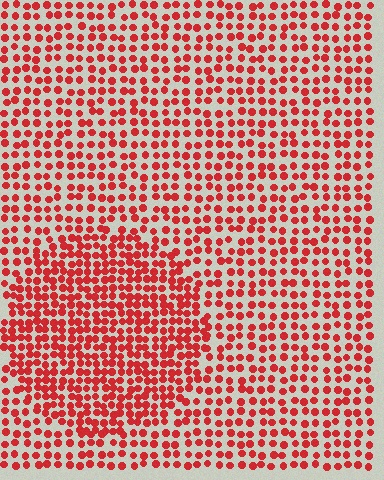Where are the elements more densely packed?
The elements are more densely packed inside the circle boundary.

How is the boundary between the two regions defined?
The boundary is defined by a change in element density (approximately 1.6x ratio). All elements are the same color, size, and shape.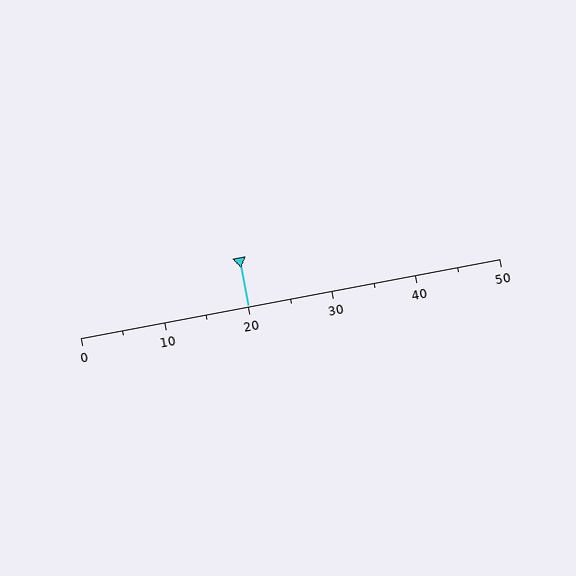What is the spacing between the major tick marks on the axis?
The major ticks are spaced 10 apart.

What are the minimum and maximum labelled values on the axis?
The axis runs from 0 to 50.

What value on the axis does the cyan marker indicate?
The marker indicates approximately 20.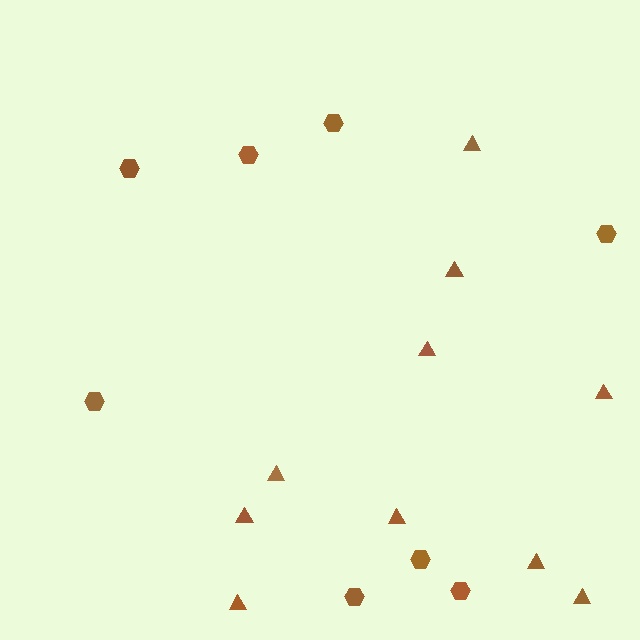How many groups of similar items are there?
There are 2 groups: one group of triangles (10) and one group of hexagons (8).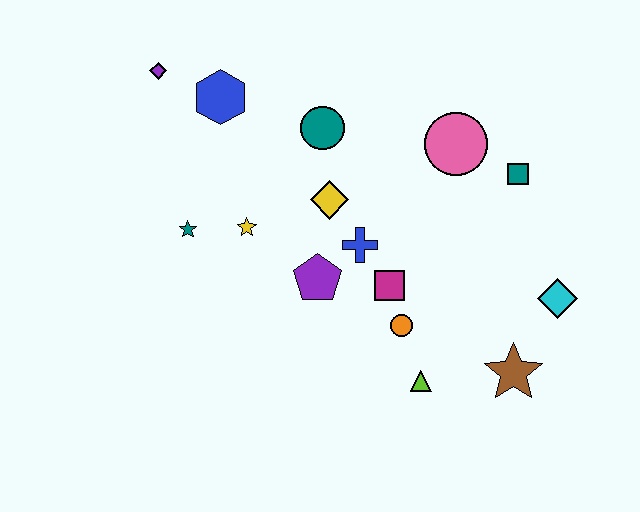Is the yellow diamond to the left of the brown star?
Yes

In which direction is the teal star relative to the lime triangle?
The teal star is to the left of the lime triangle.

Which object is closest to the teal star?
The yellow star is closest to the teal star.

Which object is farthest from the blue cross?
The purple diamond is farthest from the blue cross.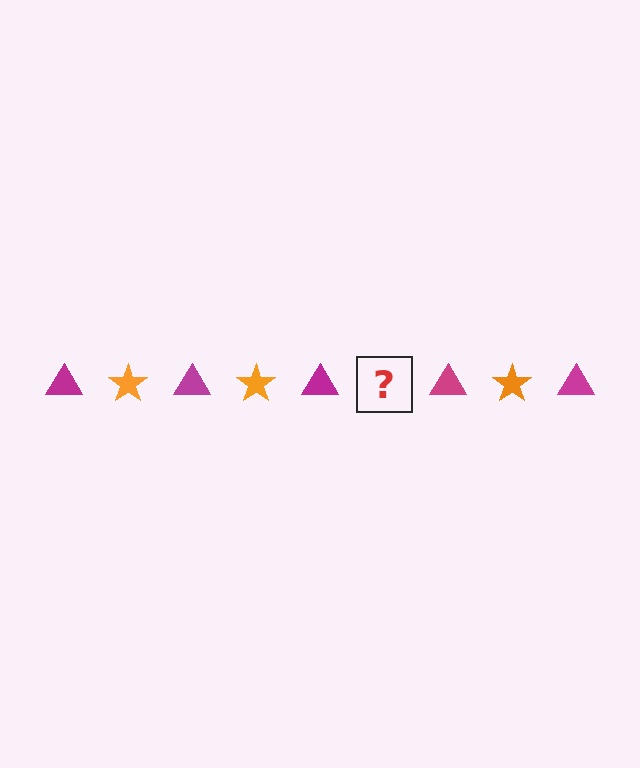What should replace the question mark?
The question mark should be replaced with an orange star.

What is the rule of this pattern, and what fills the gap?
The rule is that the pattern alternates between magenta triangle and orange star. The gap should be filled with an orange star.